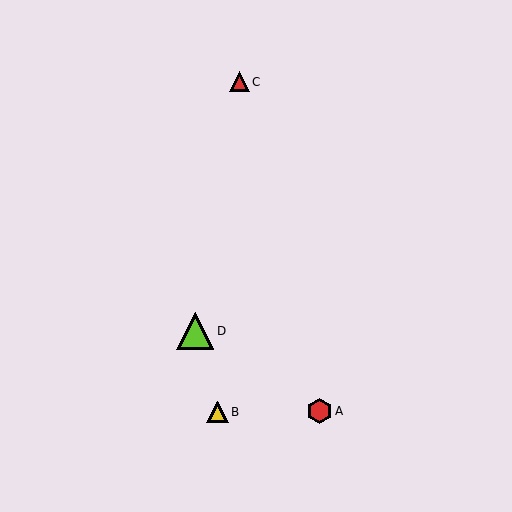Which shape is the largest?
The lime triangle (labeled D) is the largest.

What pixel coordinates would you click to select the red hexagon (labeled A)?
Click at (319, 411) to select the red hexagon A.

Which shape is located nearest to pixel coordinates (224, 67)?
The red triangle (labeled C) at (239, 82) is nearest to that location.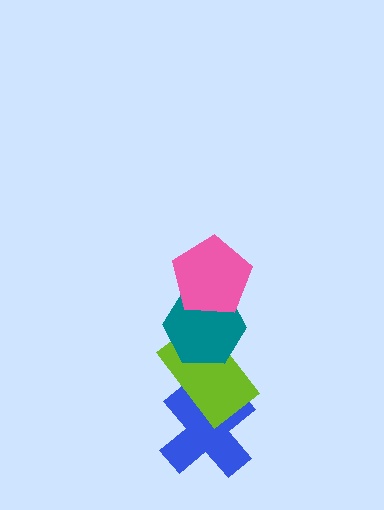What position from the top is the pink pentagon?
The pink pentagon is 1st from the top.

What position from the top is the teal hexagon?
The teal hexagon is 2nd from the top.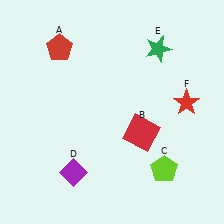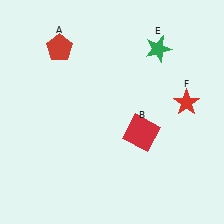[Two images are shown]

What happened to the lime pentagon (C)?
The lime pentagon (C) was removed in Image 2. It was in the bottom-right area of Image 1.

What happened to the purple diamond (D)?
The purple diamond (D) was removed in Image 2. It was in the bottom-left area of Image 1.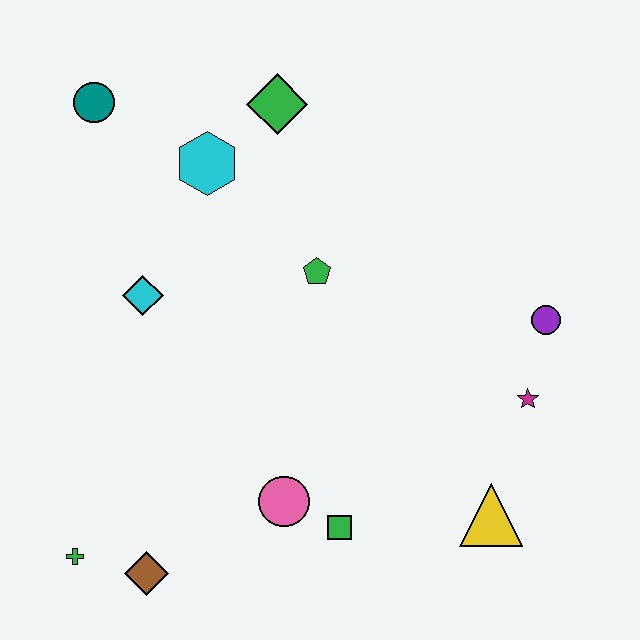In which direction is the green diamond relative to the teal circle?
The green diamond is to the right of the teal circle.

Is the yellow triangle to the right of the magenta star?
No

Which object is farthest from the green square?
The teal circle is farthest from the green square.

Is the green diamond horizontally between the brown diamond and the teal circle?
No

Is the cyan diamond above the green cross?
Yes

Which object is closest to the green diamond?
The cyan hexagon is closest to the green diamond.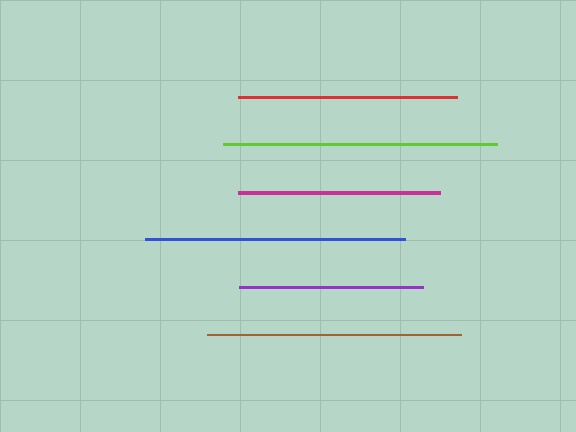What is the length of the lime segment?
The lime segment is approximately 274 pixels long.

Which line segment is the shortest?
The purple line is the shortest at approximately 184 pixels.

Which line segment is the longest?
The lime line is the longest at approximately 274 pixels.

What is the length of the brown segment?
The brown segment is approximately 254 pixels long.